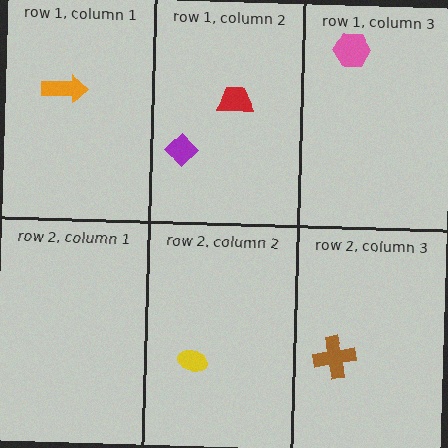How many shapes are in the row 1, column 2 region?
2.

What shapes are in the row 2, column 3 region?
The brown cross.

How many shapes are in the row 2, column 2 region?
1.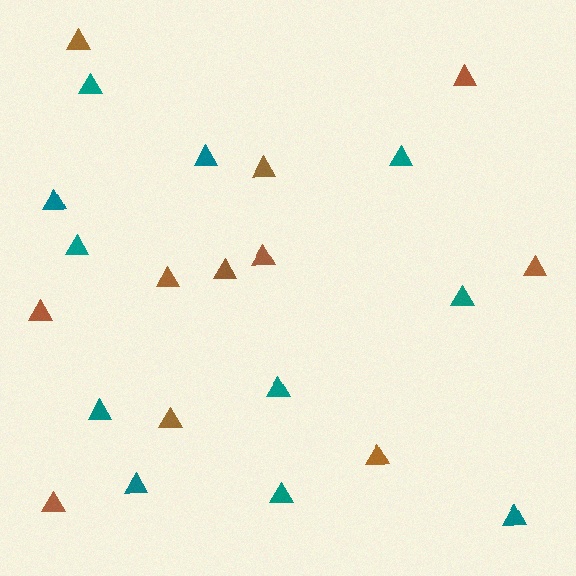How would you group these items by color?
There are 2 groups: one group of brown triangles (11) and one group of teal triangles (11).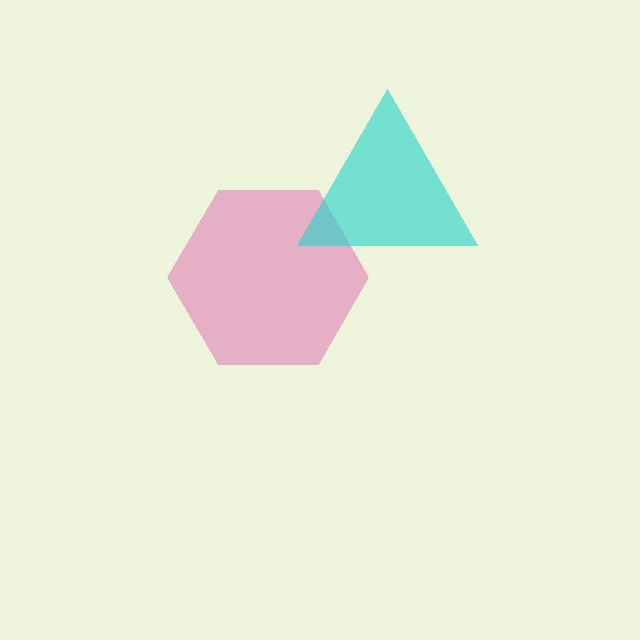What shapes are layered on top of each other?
The layered shapes are: a pink hexagon, a cyan triangle.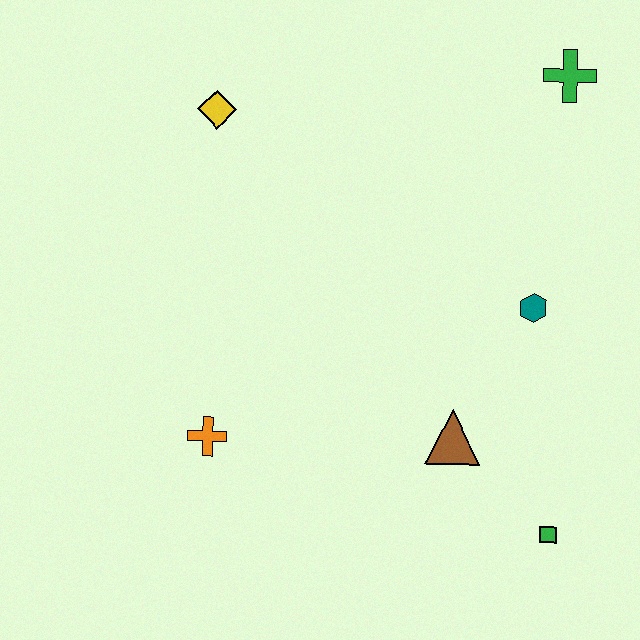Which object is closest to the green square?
The brown triangle is closest to the green square.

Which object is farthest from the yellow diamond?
The green square is farthest from the yellow diamond.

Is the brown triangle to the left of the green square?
Yes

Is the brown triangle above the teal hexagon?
No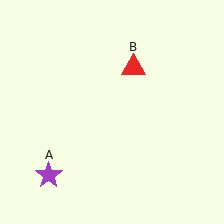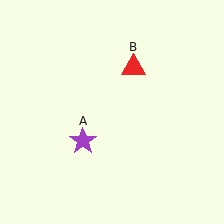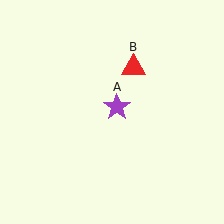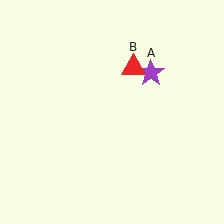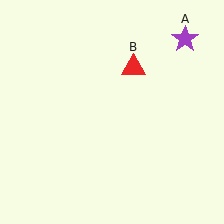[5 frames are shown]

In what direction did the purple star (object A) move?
The purple star (object A) moved up and to the right.